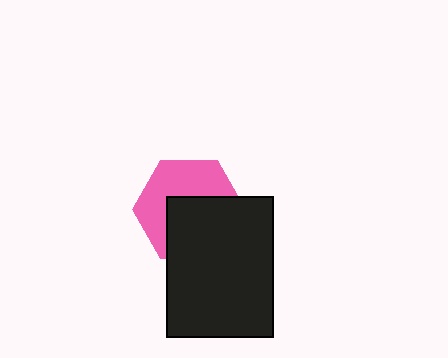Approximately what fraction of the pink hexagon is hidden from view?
Roughly 51% of the pink hexagon is hidden behind the black rectangle.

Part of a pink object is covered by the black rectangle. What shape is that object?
It is a hexagon.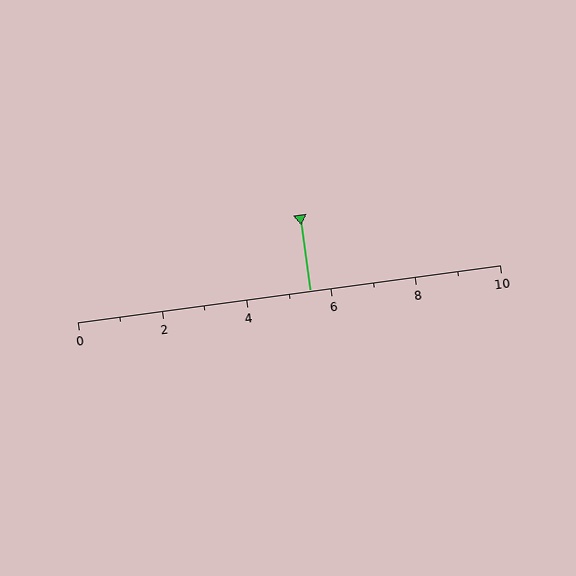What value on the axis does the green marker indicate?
The marker indicates approximately 5.5.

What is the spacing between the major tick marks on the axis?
The major ticks are spaced 2 apart.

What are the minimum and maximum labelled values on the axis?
The axis runs from 0 to 10.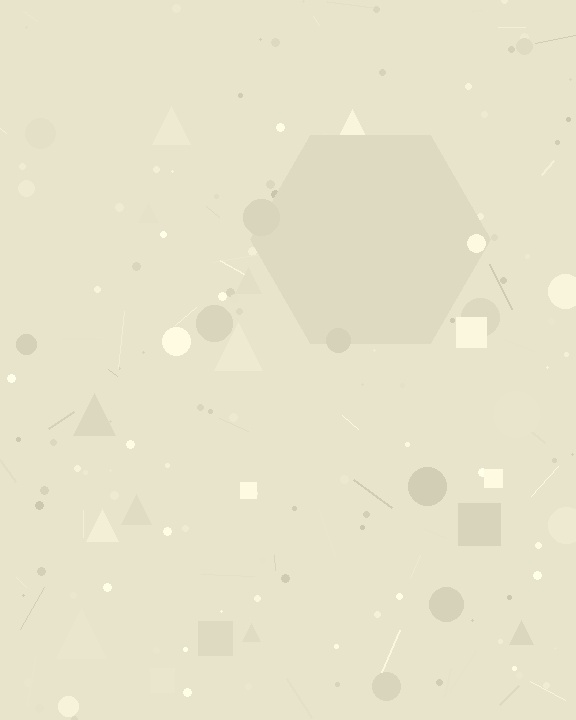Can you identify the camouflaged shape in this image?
The camouflaged shape is a hexagon.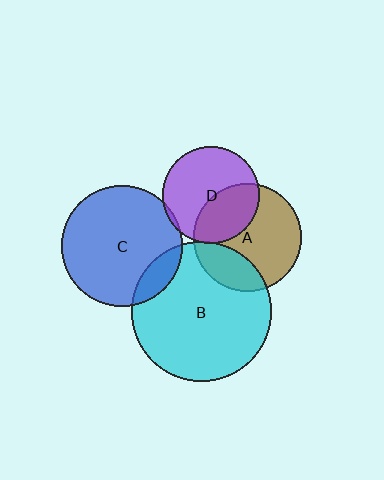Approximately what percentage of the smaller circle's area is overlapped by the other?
Approximately 5%.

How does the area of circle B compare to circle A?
Approximately 1.7 times.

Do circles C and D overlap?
Yes.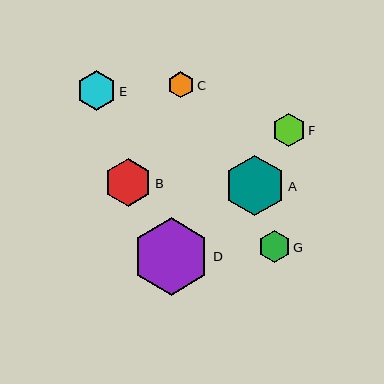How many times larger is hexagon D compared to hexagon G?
Hexagon D is approximately 2.4 times the size of hexagon G.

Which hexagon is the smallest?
Hexagon C is the smallest with a size of approximately 27 pixels.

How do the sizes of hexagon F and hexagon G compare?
Hexagon F and hexagon G are approximately the same size.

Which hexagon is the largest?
Hexagon D is the largest with a size of approximately 77 pixels.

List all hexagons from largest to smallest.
From largest to smallest: D, A, B, E, F, G, C.